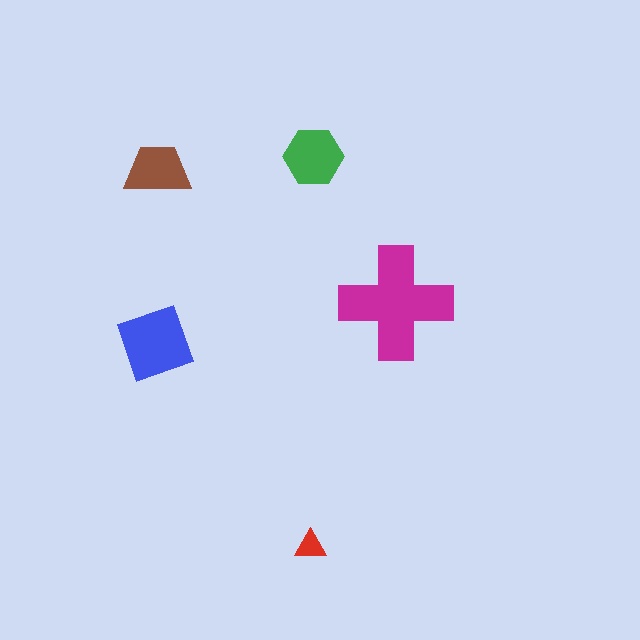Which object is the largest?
The magenta cross.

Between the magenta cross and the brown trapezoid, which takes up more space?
The magenta cross.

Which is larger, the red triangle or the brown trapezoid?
The brown trapezoid.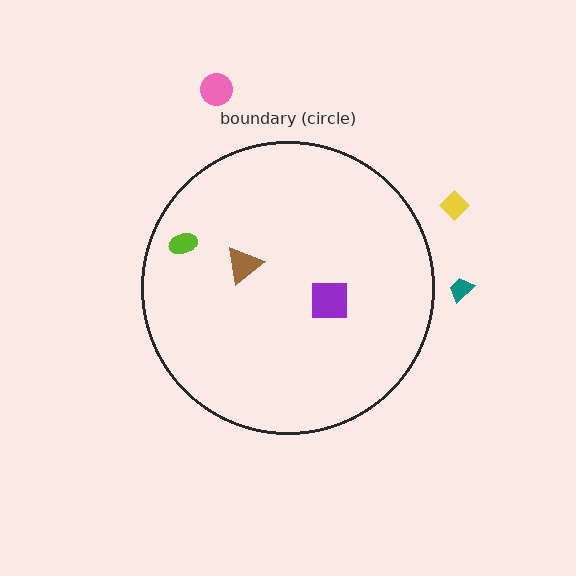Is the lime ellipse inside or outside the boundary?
Inside.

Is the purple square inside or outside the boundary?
Inside.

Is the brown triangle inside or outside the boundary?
Inside.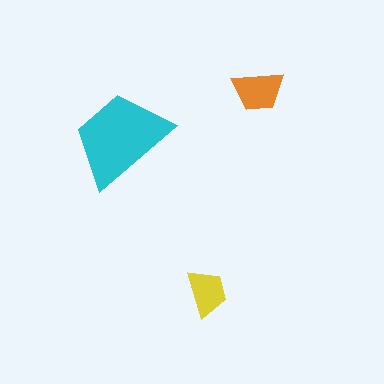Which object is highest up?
The orange trapezoid is topmost.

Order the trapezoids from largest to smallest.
the cyan one, the orange one, the yellow one.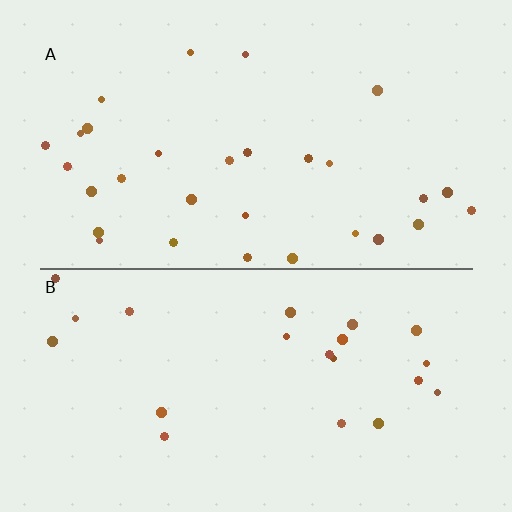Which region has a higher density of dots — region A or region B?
A (the top).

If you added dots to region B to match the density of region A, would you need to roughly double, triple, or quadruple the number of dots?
Approximately double.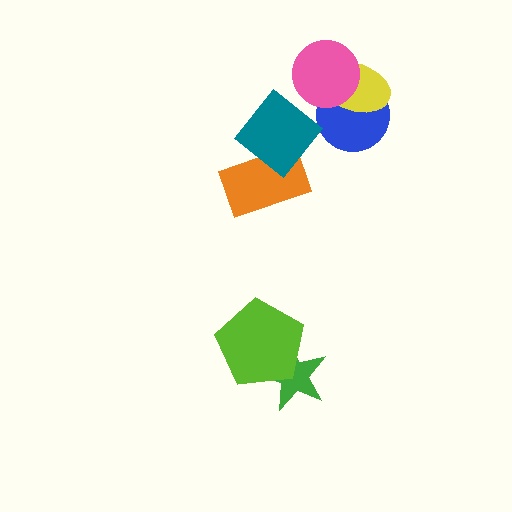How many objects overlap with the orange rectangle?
1 object overlaps with the orange rectangle.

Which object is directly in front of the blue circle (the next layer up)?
The yellow ellipse is directly in front of the blue circle.